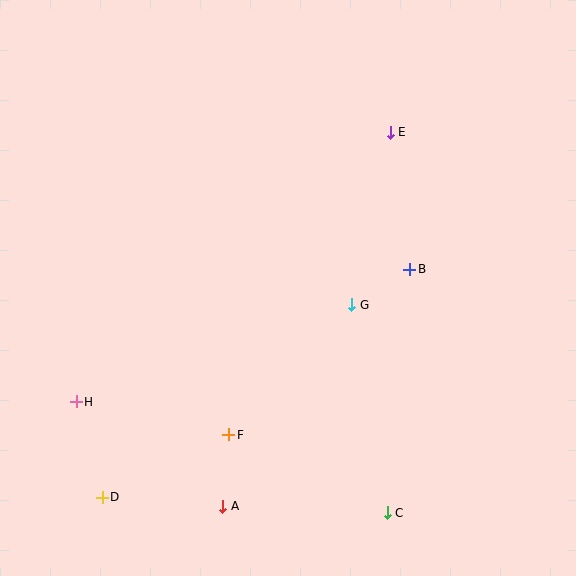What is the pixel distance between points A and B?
The distance between A and B is 302 pixels.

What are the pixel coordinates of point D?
Point D is at (102, 497).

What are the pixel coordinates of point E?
Point E is at (390, 132).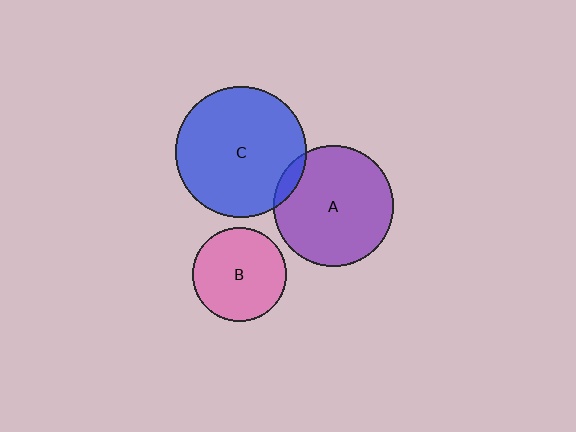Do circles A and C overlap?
Yes.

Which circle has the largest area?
Circle C (blue).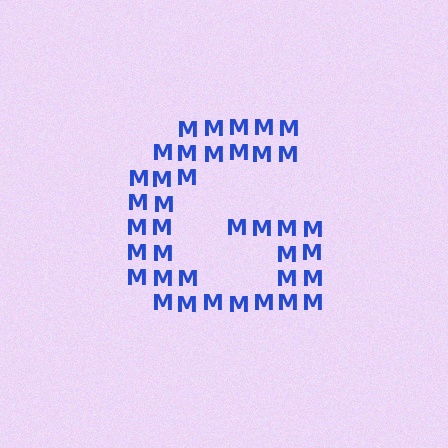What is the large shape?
The large shape is the letter G.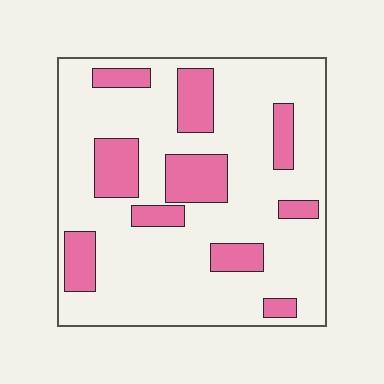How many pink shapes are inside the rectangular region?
10.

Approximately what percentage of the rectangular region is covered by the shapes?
Approximately 25%.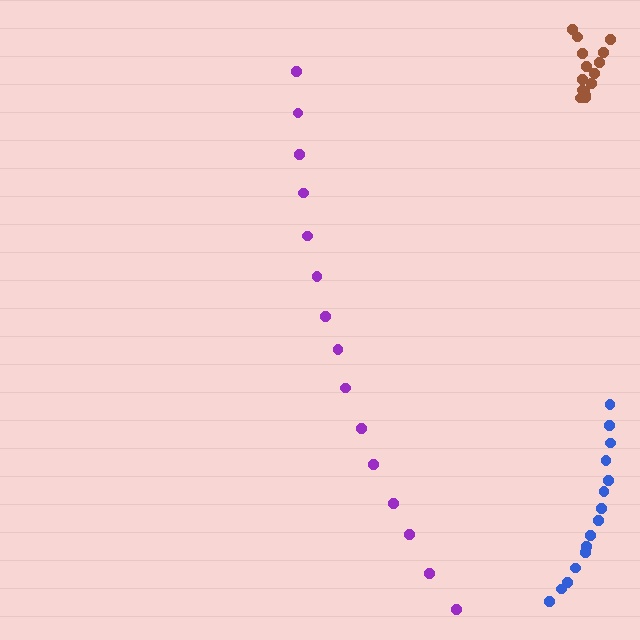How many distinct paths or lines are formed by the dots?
There are 3 distinct paths.